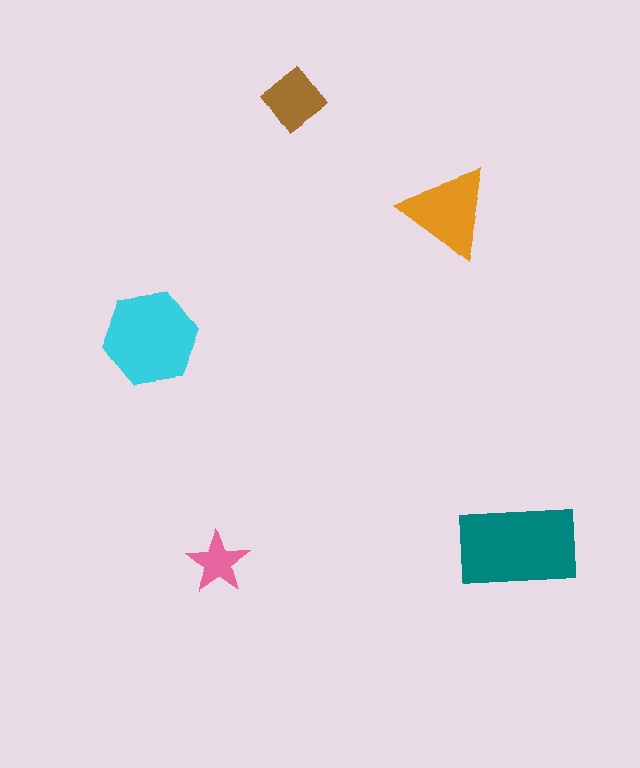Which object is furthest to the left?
The cyan hexagon is leftmost.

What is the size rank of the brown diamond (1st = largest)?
4th.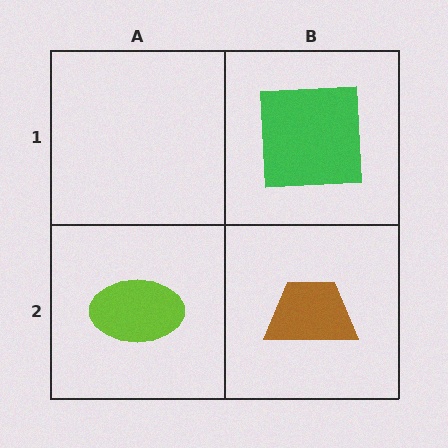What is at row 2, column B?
A brown trapezoid.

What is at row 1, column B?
A green square.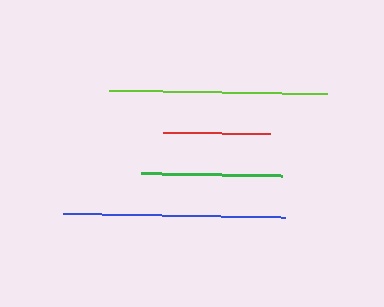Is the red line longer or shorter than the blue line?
The blue line is longer than the red line.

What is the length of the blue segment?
The blue segment is approximately 222 pixels long.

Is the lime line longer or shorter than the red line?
The lime line is longer than the red line.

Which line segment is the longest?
The blue line is the longest at approximately 222 pixels.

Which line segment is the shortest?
The red line is the shortest at approximately 107 pixels.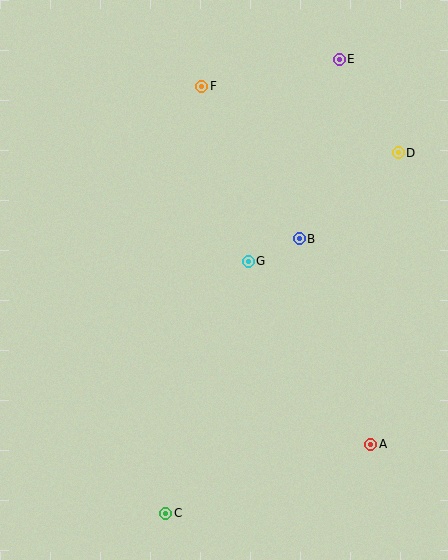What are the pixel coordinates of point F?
Point F is at (202, 86).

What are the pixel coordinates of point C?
Point C is at (166, 513).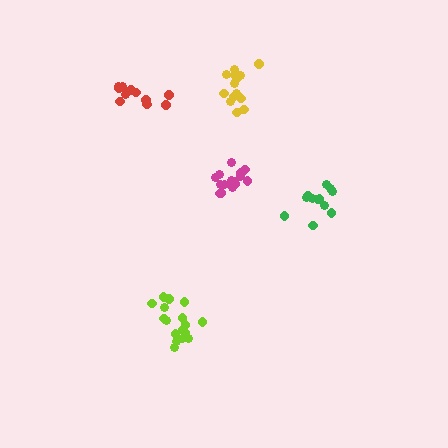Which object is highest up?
The yellow cluster is topmost.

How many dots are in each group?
Group 1: 17 dots, Group 2: 12 dots, Group 3: 11 dots, Group 4: 15 dots, Group 5: 16 dots (71 total).